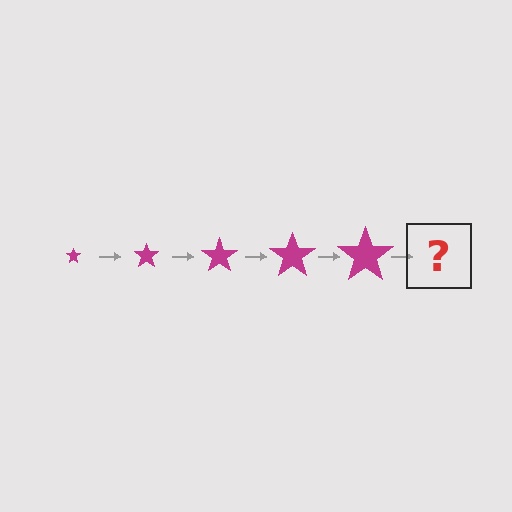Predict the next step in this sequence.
The next step is a magenta star, larger than the previous one.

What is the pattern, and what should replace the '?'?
The pattern is that the star gets progressively larger each step. The '?' should be a magenta star, larger than the previous one.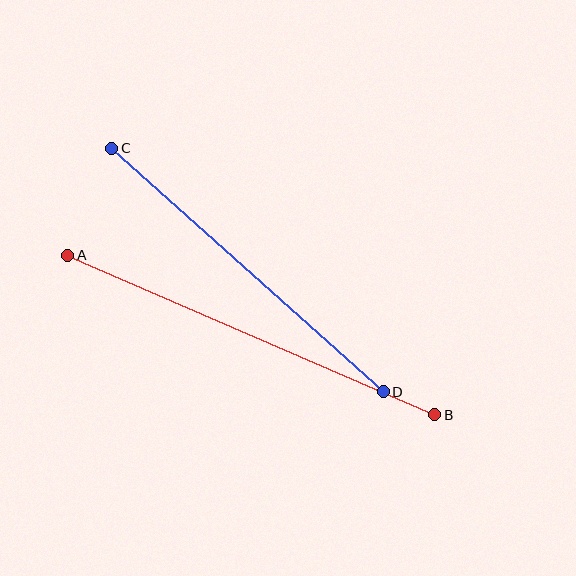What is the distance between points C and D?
The distance is approximately 365 pixels.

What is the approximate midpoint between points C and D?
The midpoint is at approximately (247, 270) pixels.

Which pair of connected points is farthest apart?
Points A and B are farthest apart.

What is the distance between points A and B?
The distance is approximately 400 pixels.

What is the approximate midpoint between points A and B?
The midpoint is at approximately (251, 335) pixels.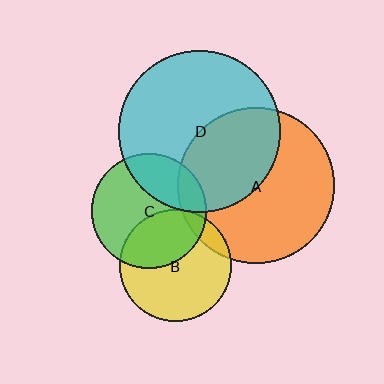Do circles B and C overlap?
Yes.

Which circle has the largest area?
Circle D (cyan).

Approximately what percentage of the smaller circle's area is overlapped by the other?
Approximately 35%.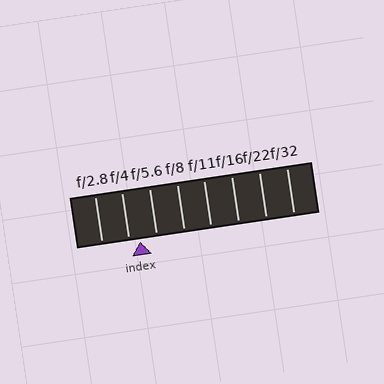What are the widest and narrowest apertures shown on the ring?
The widest aperture shown is f/2.8 and the narrowest is f/32.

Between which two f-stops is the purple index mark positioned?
The index mark is between f/4 and f/5.6.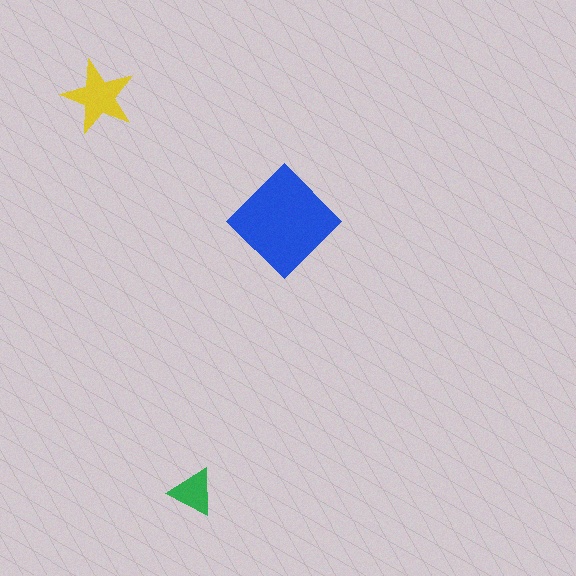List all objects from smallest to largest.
The green triangle, the yellow star, the blue diamond.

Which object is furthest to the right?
The blue diamond is rightmost.